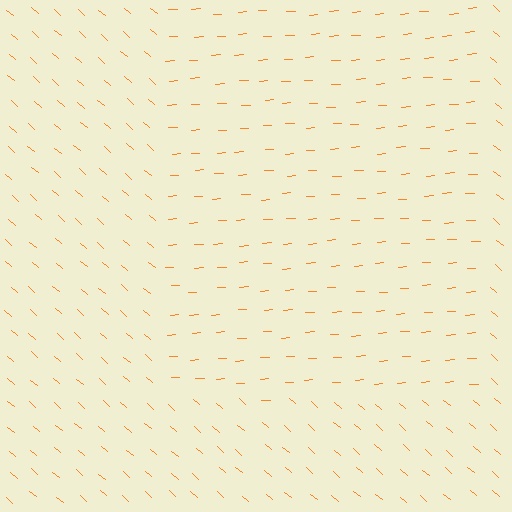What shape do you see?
I see a rectangle.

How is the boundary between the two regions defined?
The boundary is defined purely by a change in line orientation (approximately 45 degrees difference). All lines are the same color and thickness.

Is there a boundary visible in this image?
Yes, there is a texture boundary formed by a change in line orientation.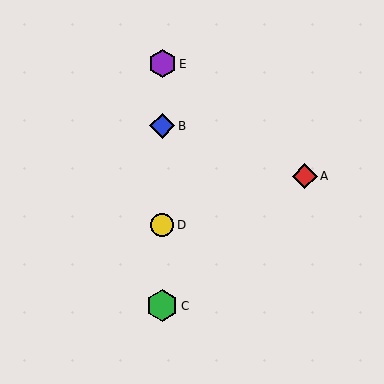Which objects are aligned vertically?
Objects B, C, D, E are aligned vertically.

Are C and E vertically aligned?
Yes, both are at x≈162.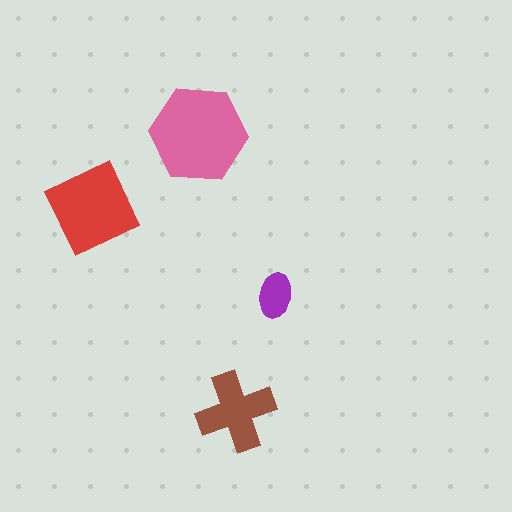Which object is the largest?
The pink hexagon.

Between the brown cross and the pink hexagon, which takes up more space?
The pink hexagon.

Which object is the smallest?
The purple ellipse.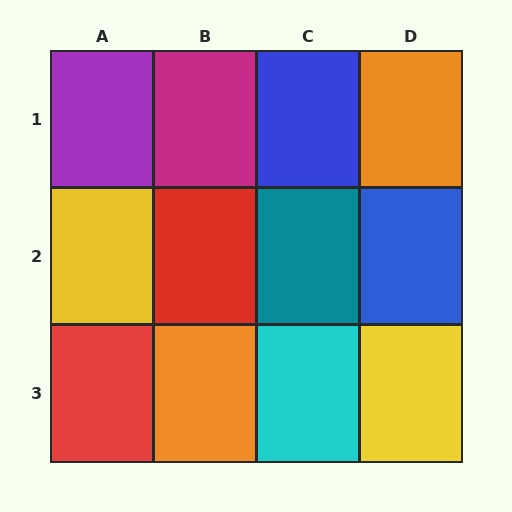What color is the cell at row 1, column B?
Magenta.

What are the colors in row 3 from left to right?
Red, orange, cyan, yellow.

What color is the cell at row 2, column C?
Teal.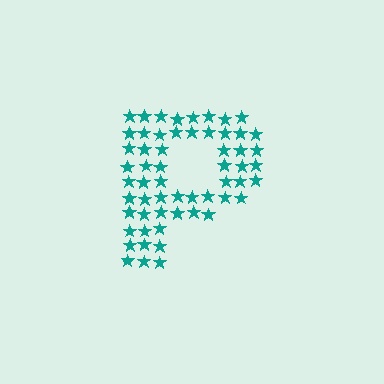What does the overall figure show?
The overall figure shows the letter P.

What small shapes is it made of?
It is made of small stars.